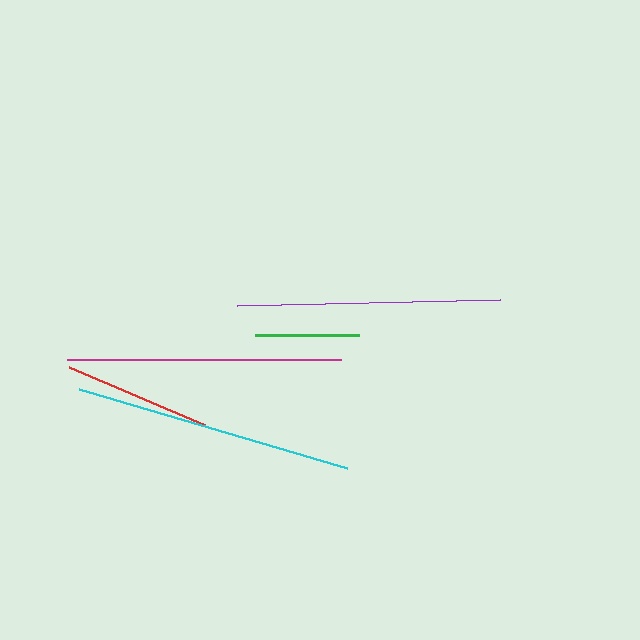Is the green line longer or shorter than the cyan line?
The cyan line is longer than the green line.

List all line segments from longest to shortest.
From longest to shortest: cyan, magenta, purple, red, green.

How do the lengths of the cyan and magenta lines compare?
The cyan and magenta lines are approximately the same length.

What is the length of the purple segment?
The purple segment is approximately 262 pixels long.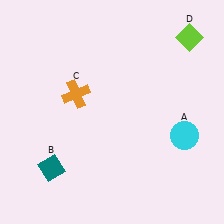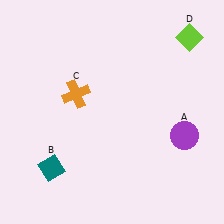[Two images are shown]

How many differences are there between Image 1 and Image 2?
There is 1 difference between the two images.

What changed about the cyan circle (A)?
In Image 1, A is cyan. In Image 2, it changed to purple.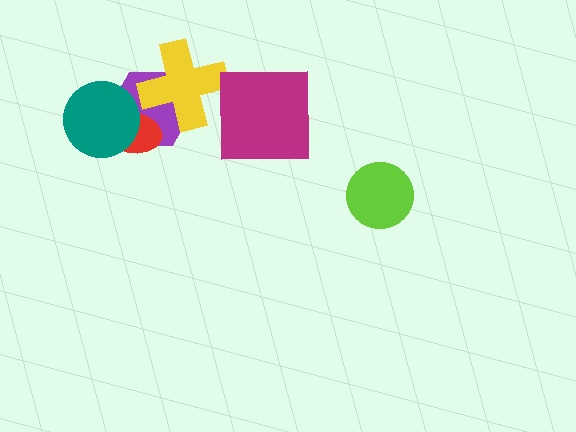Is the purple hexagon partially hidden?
Yes, it is partially covered by another shape.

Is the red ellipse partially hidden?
Yes, it is partially covered by another shape.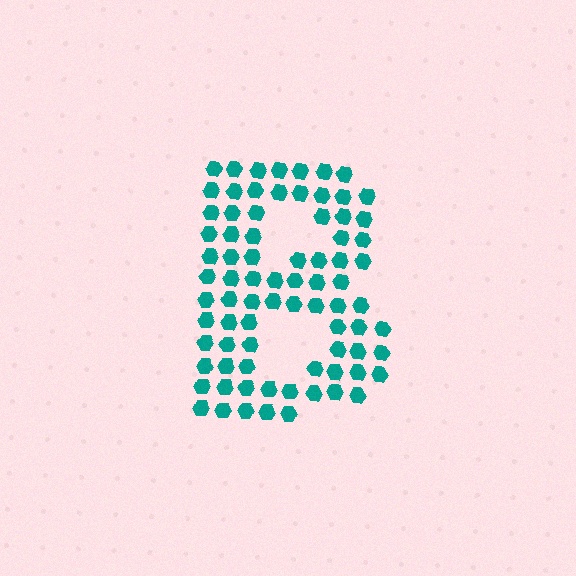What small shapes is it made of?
It is made of small hexagons.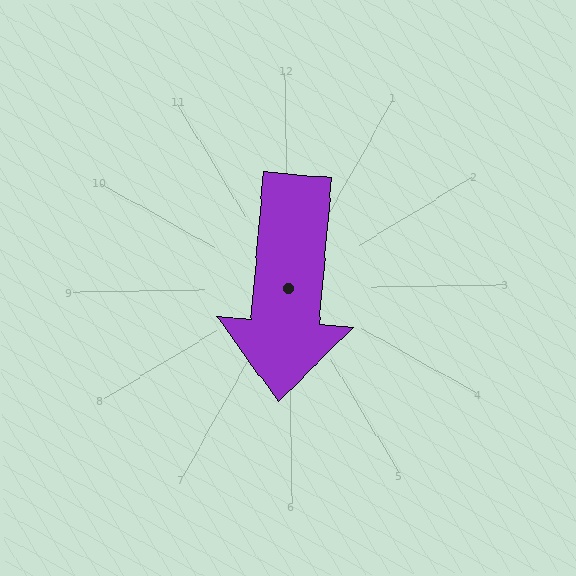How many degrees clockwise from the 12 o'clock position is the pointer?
Approximately 186 degrees.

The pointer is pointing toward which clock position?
Roughly 6 o'clock.